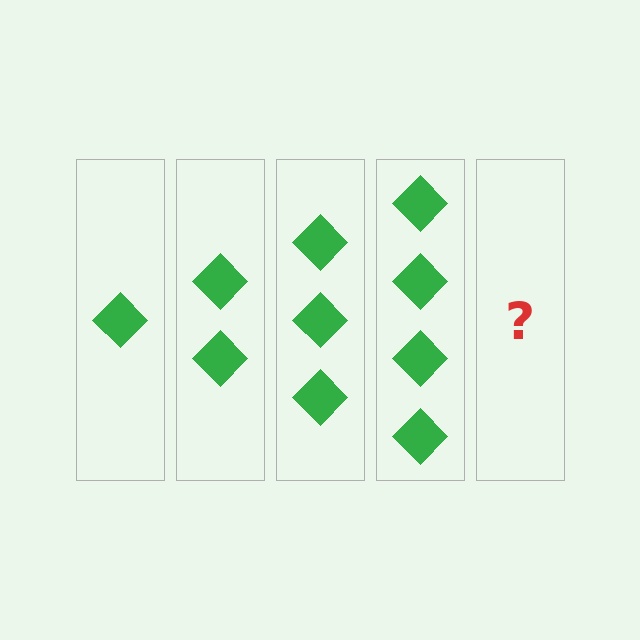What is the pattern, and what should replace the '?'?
The pattern is that each step adds one more diamond. The '?' should be 5 diamonds.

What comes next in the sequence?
The next element should be 5 diamonds.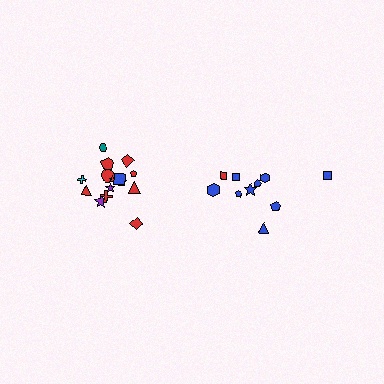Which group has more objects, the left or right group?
The left group.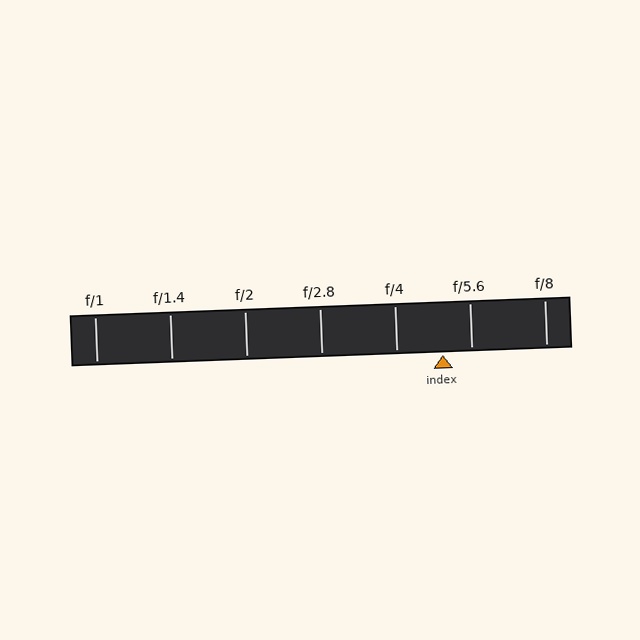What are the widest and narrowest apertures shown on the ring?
The widest aperture shown is f/1 and the narrowest is f/8.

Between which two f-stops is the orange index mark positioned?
The index mark is between f/4 and f/5.6.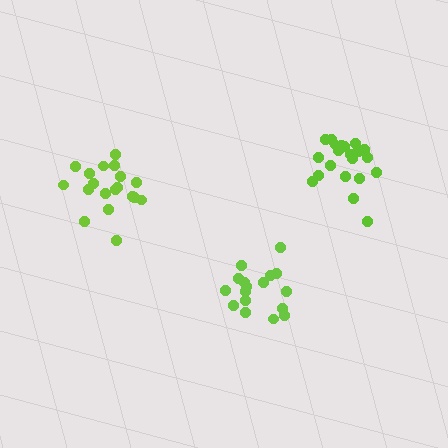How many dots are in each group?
Group 1: 17 dots, Group 2: 19 dots, Group 3: 21 dots (57 total).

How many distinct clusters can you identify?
There are 3 distinct clusters.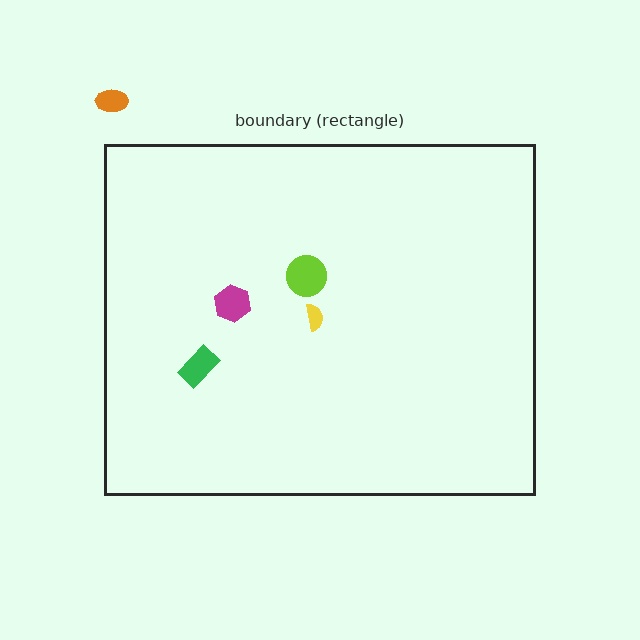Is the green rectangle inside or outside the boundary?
Inside.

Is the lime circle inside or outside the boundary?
Inside.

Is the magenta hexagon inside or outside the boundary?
Inside.